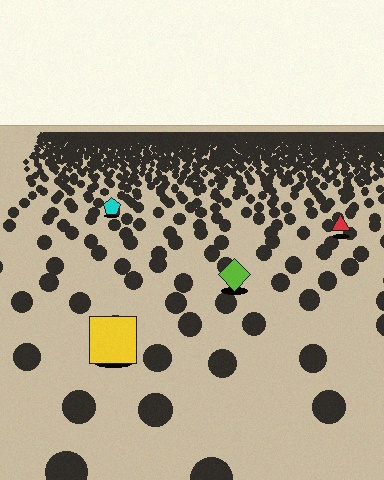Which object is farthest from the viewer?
The cyan pentagon is farthest from the viewer. It appears smaller and the ground texture around it is denser.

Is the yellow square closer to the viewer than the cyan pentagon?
Yes. The yellow square is closer — you can tell from the texture gradient: the ground texture is coarser near it.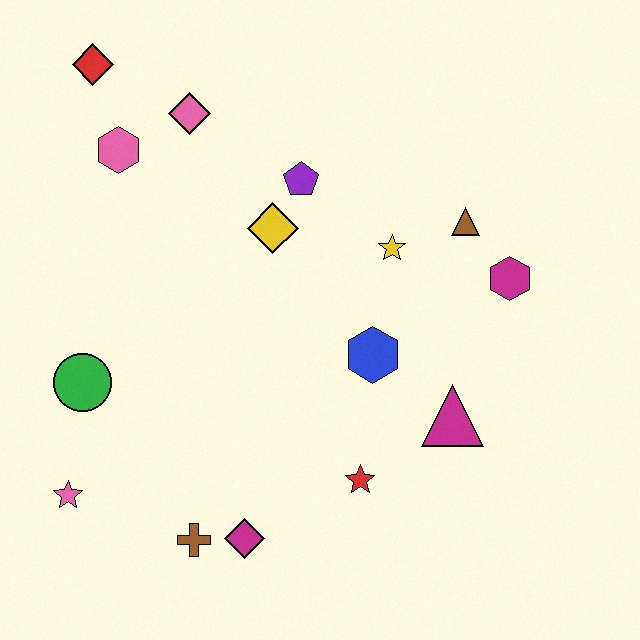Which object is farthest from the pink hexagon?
The magenta triangle is farthest from the pink hexagon.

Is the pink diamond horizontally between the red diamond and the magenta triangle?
Yes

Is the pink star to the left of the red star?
Yes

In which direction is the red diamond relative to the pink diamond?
The red diamond is to the left of the pink diamond.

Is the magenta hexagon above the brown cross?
Yes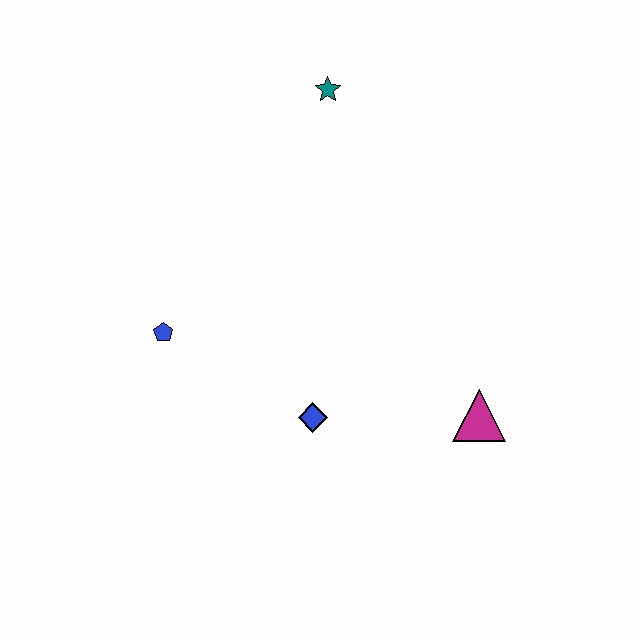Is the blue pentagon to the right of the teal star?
No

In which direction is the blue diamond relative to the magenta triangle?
The blue diamond is to the left of the magenta triangle.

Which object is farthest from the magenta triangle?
The teal star is farthest from the magenta triangle.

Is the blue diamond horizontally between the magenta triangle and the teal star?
No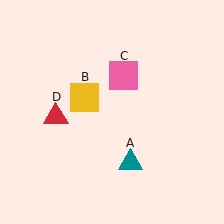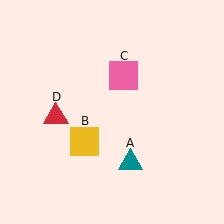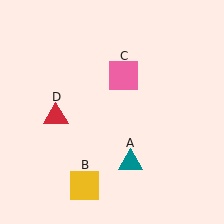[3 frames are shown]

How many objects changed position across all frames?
1 object changed position: yellow square (object B).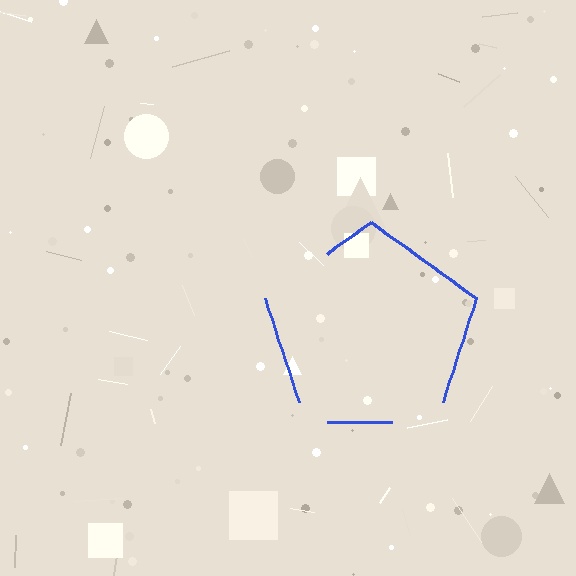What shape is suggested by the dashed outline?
The dashed outline suggests a pentagon.